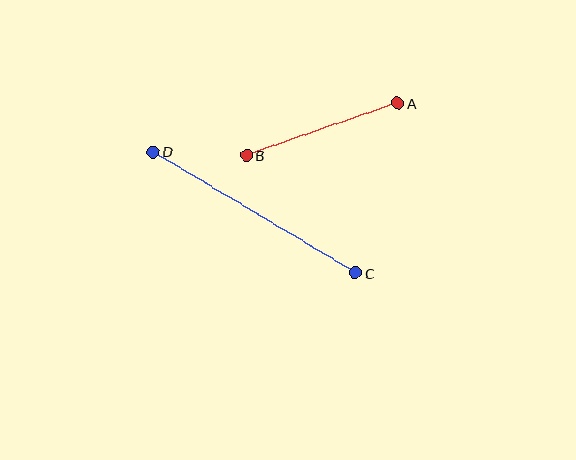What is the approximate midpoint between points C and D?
The midpoint is at approximately (254, 212) pixels.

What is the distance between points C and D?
The distance is approximately 236 pixels.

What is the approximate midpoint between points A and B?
The midpoint is at approximately (322, 129) pixels.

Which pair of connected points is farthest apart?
Points C and D are farthest apart.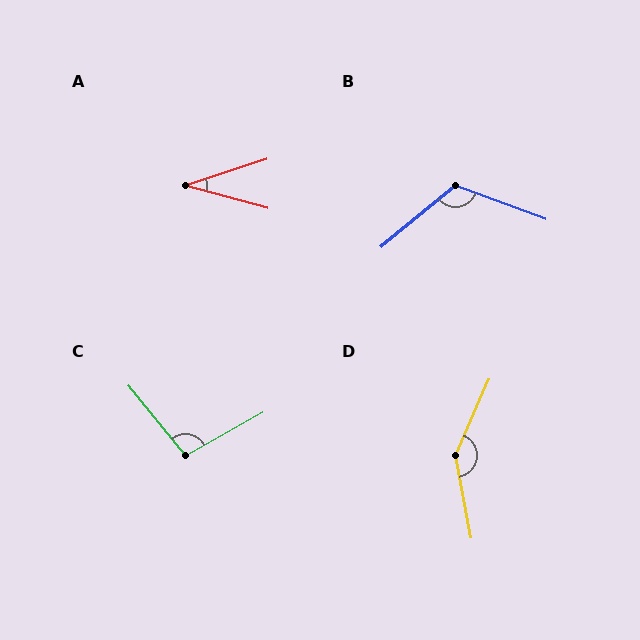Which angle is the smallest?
A, at approximately 33 degrees.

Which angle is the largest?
D, at approximately 146 degrees.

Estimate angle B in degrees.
Approximately 120 degrees.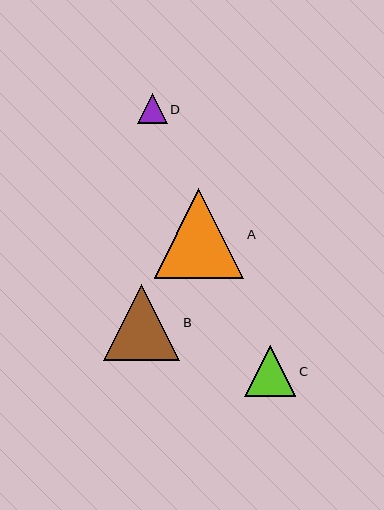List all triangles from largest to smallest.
From largest to smallest: A, B, C, D.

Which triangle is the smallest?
Triangle D is the smallest with a size of approximately 30 pixels.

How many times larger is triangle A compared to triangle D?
Triangle A is approximately 3.0 times the size of triangle D.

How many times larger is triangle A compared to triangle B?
Triangle A is approximately 1.2 times the size of triangle B.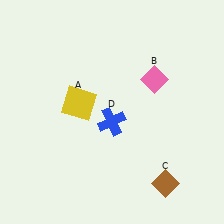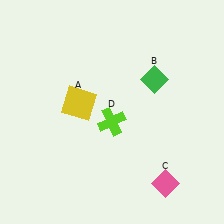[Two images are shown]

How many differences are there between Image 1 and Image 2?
There are 3 differences between the two images.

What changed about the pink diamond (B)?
In Image 1, B is pink. In Image 2, it changed to green.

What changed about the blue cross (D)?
In Image 1, D is blue. In Image 2, it changed to lime.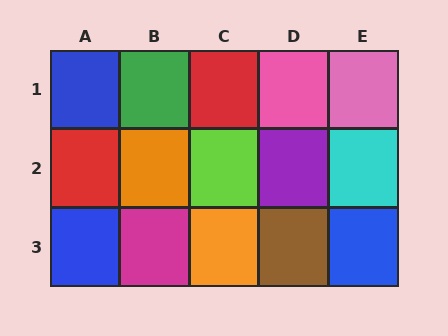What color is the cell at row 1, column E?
Pink.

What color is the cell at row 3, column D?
Brown.